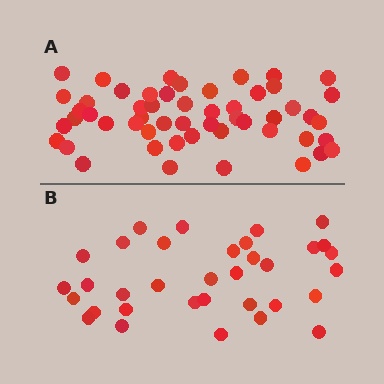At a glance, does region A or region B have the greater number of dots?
Region A (the top region) has more dots.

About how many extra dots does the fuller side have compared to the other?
Region A has approximately 20 more dots than region B.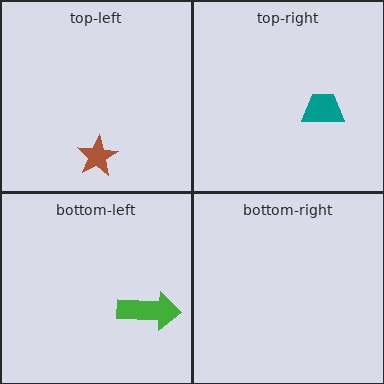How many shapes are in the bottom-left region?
1.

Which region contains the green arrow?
The bottom-left region.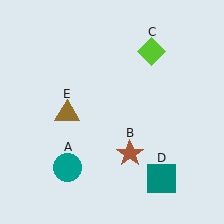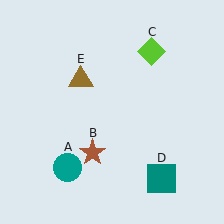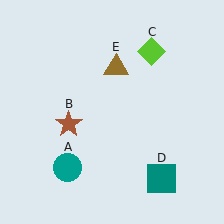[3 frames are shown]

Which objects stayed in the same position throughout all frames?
Teal circle (object A) and lime diamond (object C) and teal square (object D) remained stationary.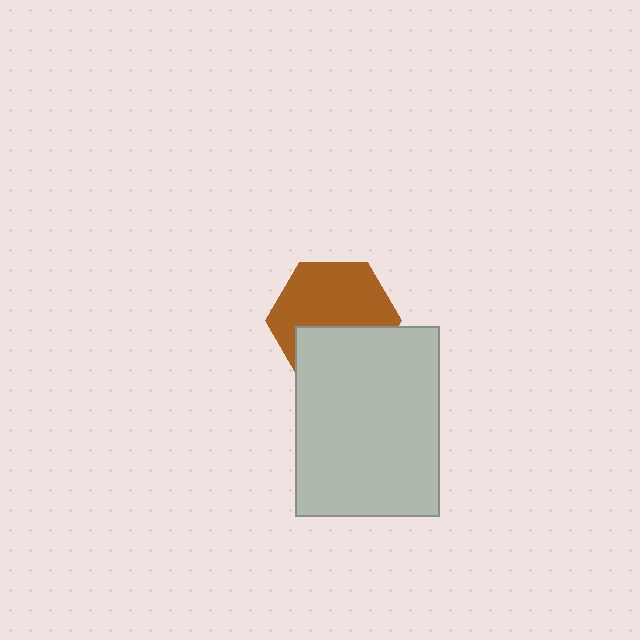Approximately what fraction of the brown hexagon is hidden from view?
Roughly 39% of the brown hexagon is hidden behind the light gray rectangle.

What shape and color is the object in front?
The object in front is a light gray rectangle.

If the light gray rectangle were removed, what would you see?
You would see the complete brown hexagon.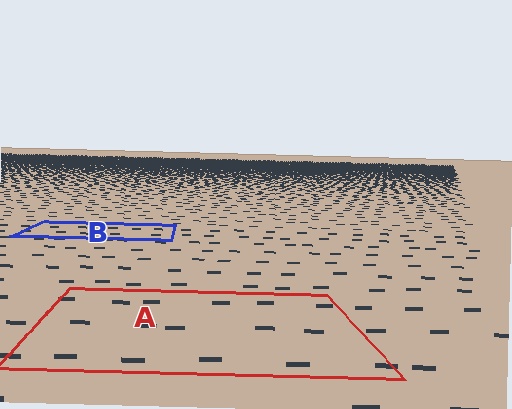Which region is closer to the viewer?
Region A is closer. The texture elements there are larger and more spread out.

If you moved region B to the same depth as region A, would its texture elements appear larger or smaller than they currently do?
They would appear larger. At a closer depth, the same texture elements are projected at a bigger on-screen size.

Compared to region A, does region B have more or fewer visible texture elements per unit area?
Region B has more texture elements per unit area — they are packed more densely because it is farther away.